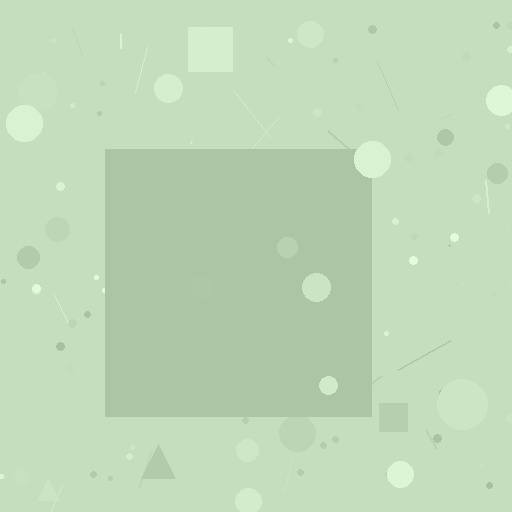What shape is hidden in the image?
A square is hidden in the image.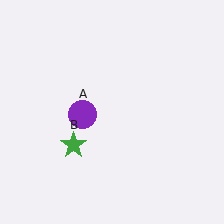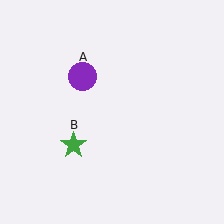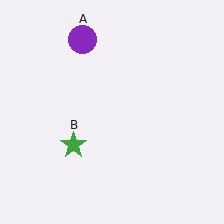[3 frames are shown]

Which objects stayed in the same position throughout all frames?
Green star (object B) remained stationary.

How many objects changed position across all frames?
1 object changed position: purple circle (object A).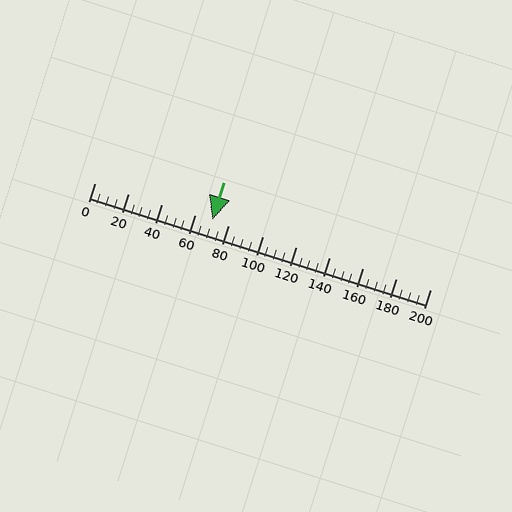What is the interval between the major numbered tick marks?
The major tick marks are spaced 20 units apart.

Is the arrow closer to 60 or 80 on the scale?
The arrow is closer to 80.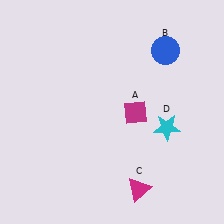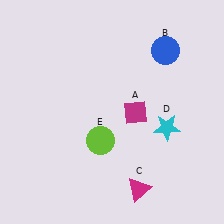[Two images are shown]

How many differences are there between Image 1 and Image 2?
There is 1 difference between the two images.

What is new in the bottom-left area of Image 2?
A lime circle (E) was added in the bottom-left area of Image 2.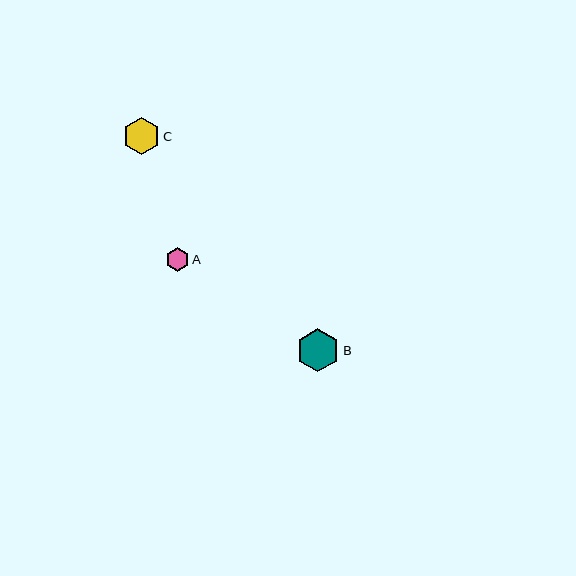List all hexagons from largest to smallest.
From largest to smallest: B, C, A.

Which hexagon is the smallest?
Hexagon A is the smallest with a size of approximately 24 pixels.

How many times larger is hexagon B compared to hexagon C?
Hexagon B is approximately 1.2 times the size of hexagon C.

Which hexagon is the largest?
Hexagon B is the largest with a size of approximately 43 pixels.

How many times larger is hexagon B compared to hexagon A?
Hexagon B is approximately 1.8 times the size of hexagon A.